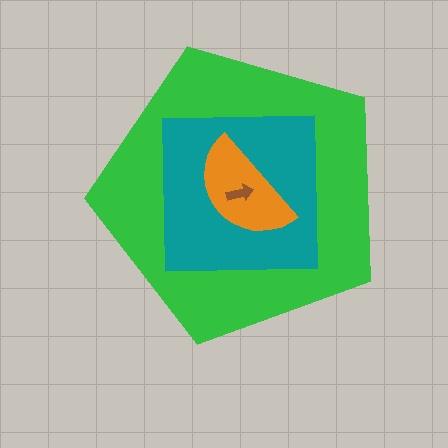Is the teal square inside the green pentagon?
Yes.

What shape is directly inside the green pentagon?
The teal square.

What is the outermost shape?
The green pentagon.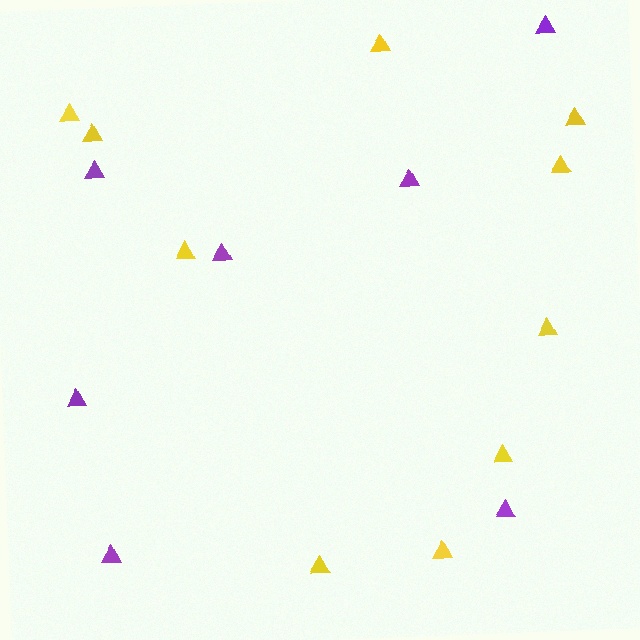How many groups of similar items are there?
There are 2 groups: one group of purple triangles (7) and one group of yellow triangles (10).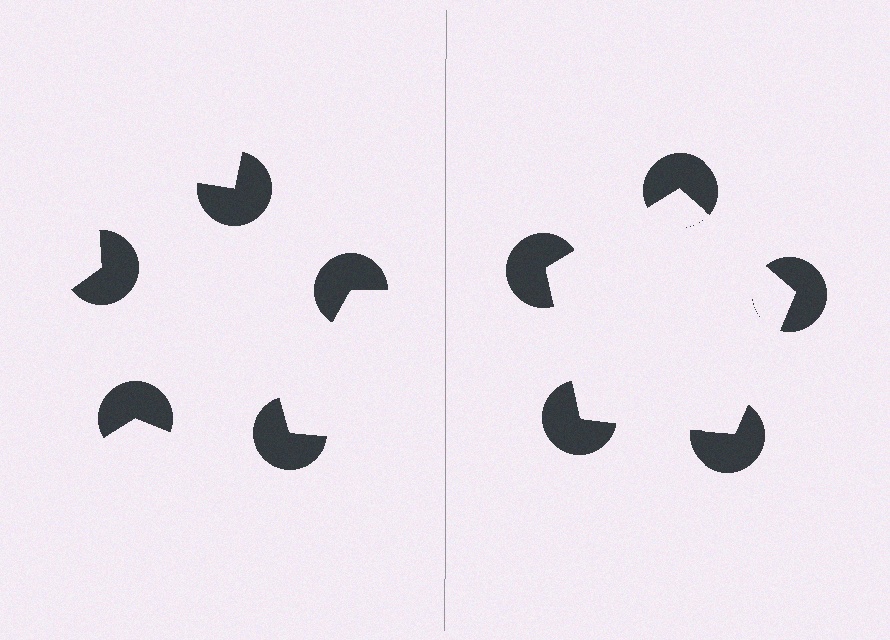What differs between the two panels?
The pac-man discs are positioned identically on both sides; only the wedge orientations differ. On the right they align to a pentagon; on the left they are misaligned.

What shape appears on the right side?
An illusory pentagon.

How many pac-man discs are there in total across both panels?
10 — 5 on each side.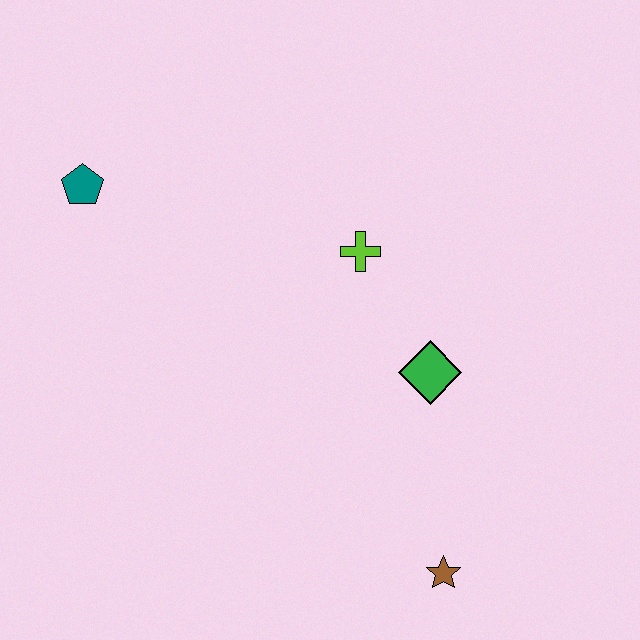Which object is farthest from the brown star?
The teal pentagon is farthest from the brown star.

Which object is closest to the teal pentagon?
The lime cross is closest to the teal pentagon.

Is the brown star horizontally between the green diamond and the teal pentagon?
No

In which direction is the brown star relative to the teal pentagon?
The brown star is below the teal pentagon.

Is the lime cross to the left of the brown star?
Yes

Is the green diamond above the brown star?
Yes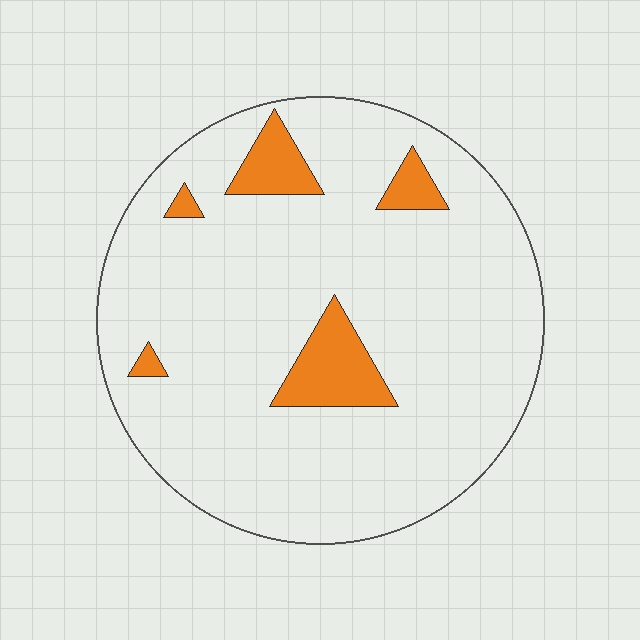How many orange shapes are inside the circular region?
5.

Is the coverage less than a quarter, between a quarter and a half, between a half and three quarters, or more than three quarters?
Less than a quarter.